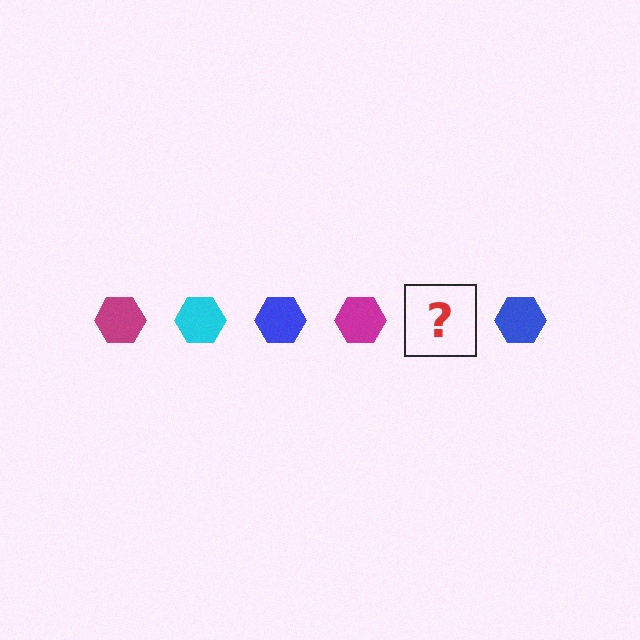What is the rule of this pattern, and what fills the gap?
The rule is that the pattern cycles through magenta, cyan, blue hexagons. The gap should be filled with a cyan hexagon.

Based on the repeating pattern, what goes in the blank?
The blank should be a cyan hexagon.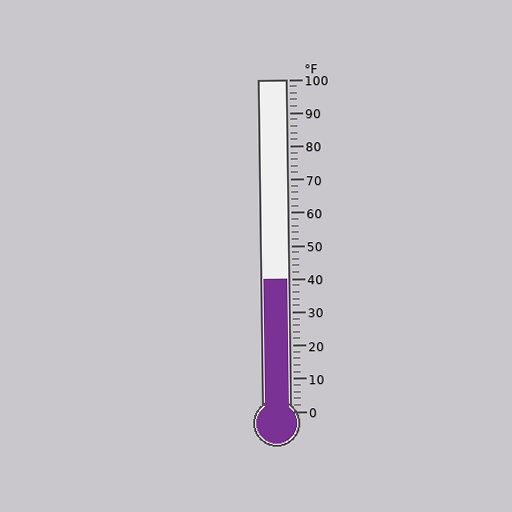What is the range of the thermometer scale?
The thermometer scale ranges from 0°F to 100°F.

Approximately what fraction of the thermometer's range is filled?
The thermometer is filled to approximately 40% of its range.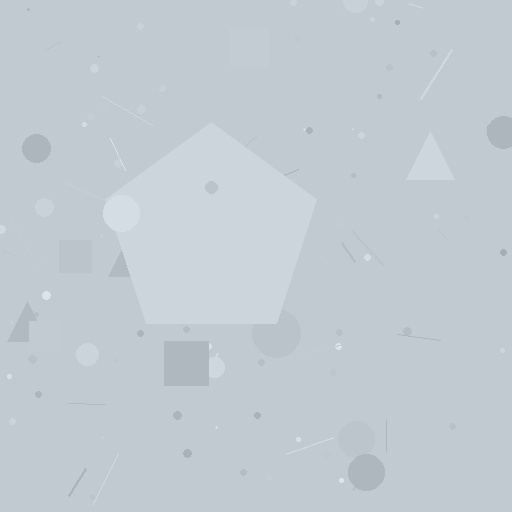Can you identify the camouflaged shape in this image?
The camouflaged shape is a pentagon.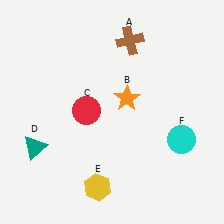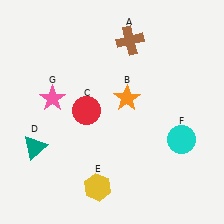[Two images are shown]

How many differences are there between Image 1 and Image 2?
There is 1 difference between the two images.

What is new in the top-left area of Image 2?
A pink star (G) was added in the top-left area of Image 2.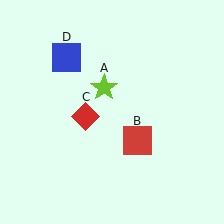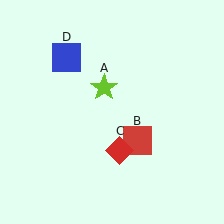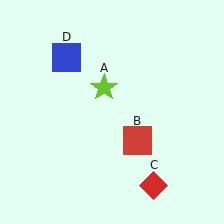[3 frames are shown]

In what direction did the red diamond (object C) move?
The red diamond (object C) moved down and to the right.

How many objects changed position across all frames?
1 object changed position: red diamond (object C).